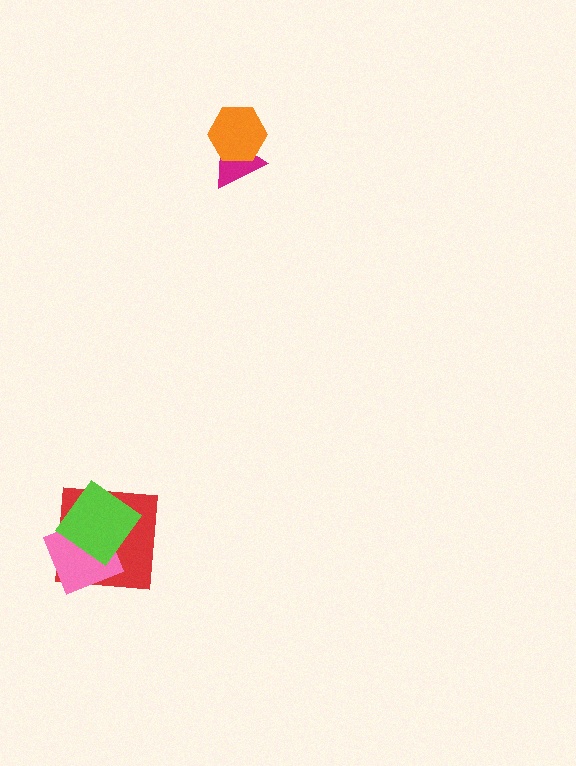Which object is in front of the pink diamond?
The lime diamond is in front of the pink diamond.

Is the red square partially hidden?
Yes, it is partially covered by another shape.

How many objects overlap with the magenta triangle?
1 object overlaps with the magenta triangle.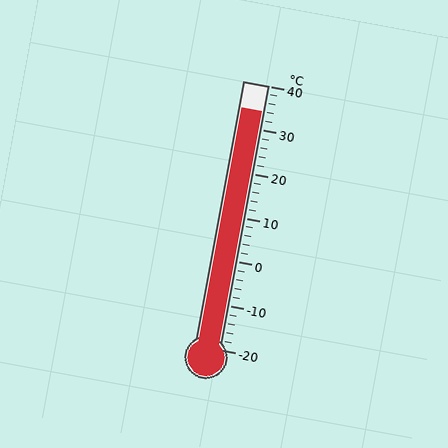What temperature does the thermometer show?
The thermometer shows approximately 34°C.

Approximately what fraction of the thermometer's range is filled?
The thermometer is filled to approximately 90% of its range.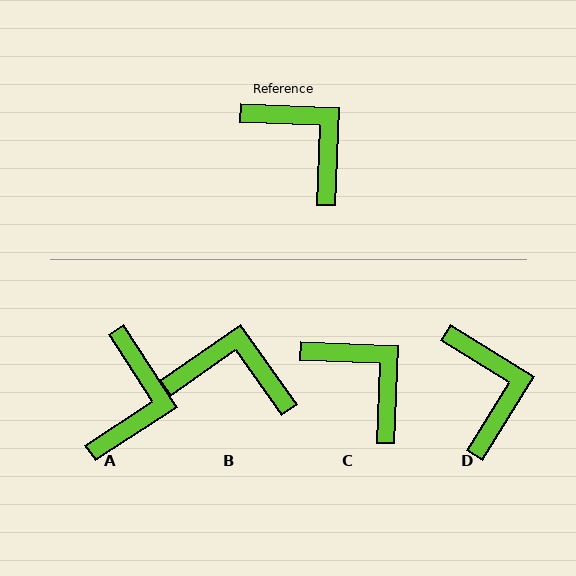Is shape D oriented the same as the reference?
No, it is off by about 29 degrees.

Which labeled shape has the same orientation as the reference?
C.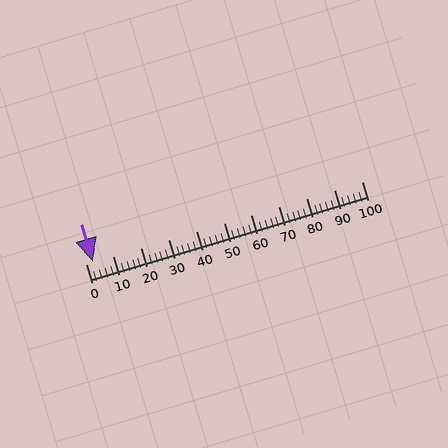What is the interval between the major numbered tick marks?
The major tick marks are spaced 10 units apart.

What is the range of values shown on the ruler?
The ruler shows values from 0 to 100.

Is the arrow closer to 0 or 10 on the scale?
The arrow is closer to 0.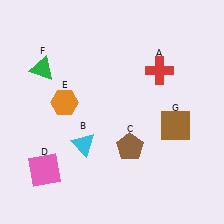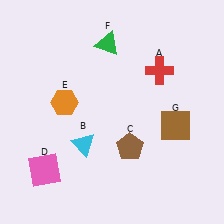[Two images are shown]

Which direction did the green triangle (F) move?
The green triangle (F) moved right.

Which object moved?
The green triangle (F) moved right.